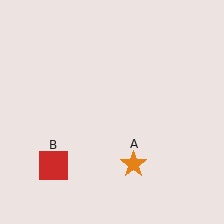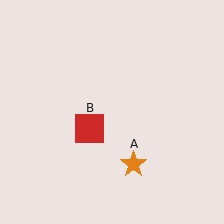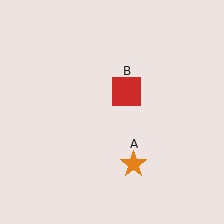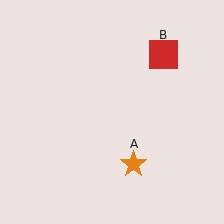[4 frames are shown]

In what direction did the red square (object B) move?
The red square (object B) moved up and to the right.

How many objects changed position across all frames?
1 object changed position: red square (object B).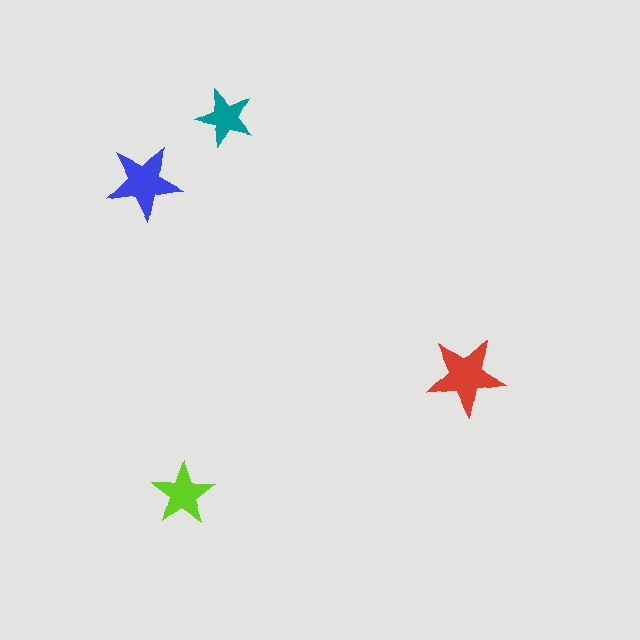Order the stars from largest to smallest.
the red one, the blue one, the lime one, the teal one.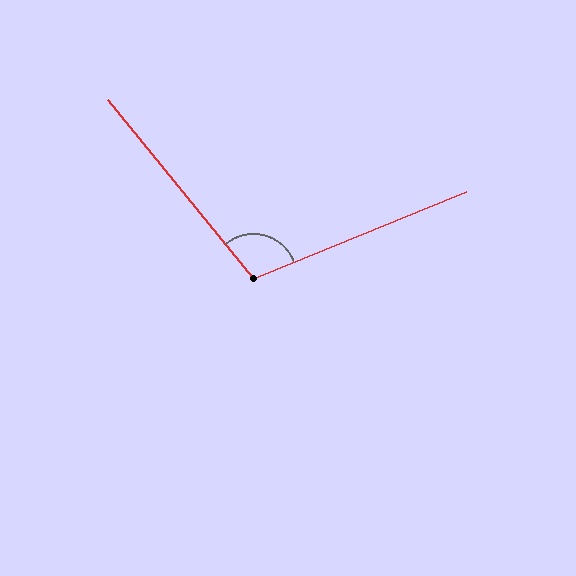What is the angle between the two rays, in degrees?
Approximately 107 degrees.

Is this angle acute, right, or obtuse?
It is obtuse.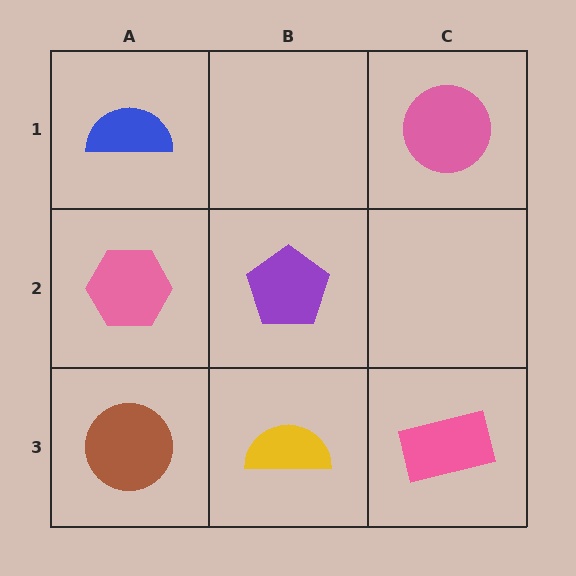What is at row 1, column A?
A blue semicircle.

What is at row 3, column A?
A brown circle.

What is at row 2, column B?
A purple pentagon.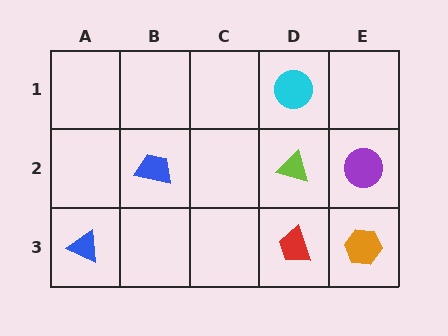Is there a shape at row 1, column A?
No, that cell is empty.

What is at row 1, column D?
A cyan circle.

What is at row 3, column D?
A red trapezoid.